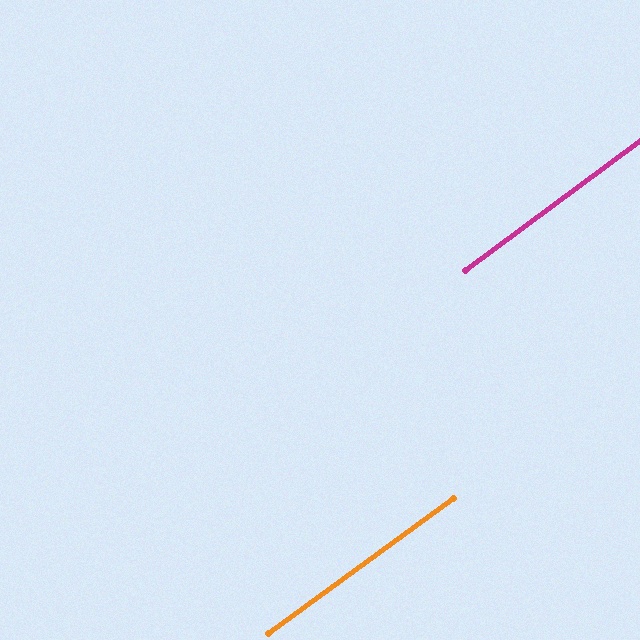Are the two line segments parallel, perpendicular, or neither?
Parallel — their directions differ by only 0.6°.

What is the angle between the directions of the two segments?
Approximately 1 degree.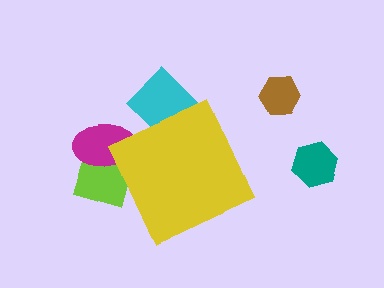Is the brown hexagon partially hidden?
No, the brown hexagon is fully visible.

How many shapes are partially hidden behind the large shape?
3 shapes are partially hidden.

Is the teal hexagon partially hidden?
No, the teal hexagon is fully visible.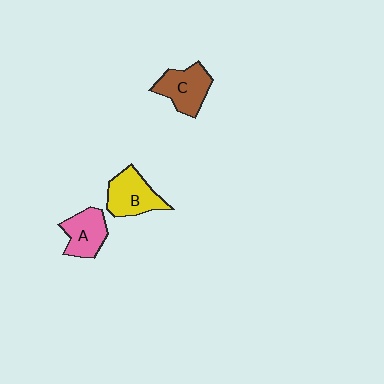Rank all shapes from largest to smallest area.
From largest to smallest: B (yellow), C (brown), A (pink).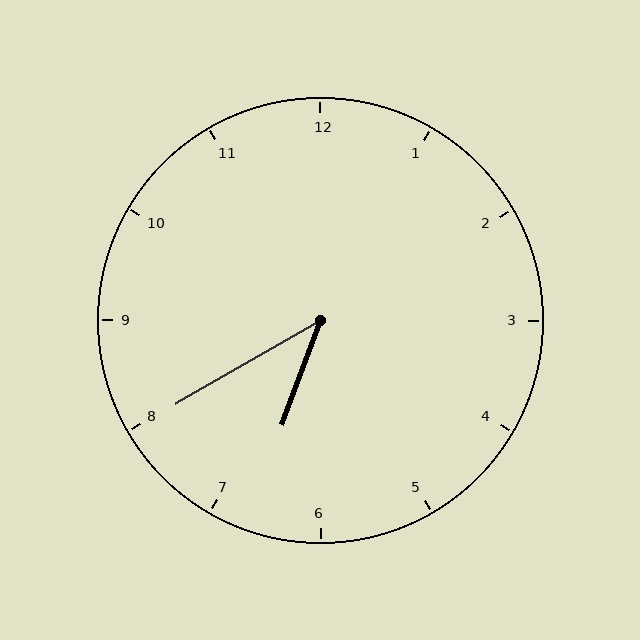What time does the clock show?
6:40.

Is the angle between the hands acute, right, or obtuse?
It is acute.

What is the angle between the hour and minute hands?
Approximately 40 degrees.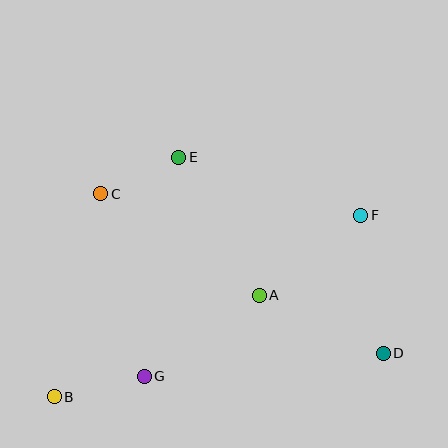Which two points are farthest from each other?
Points B and F are farthest from each other.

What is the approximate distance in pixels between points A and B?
The distance between A and B is approximately 229 pixels.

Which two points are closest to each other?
Points C and E are closest to each other.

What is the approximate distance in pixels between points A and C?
The distance between A and C is approximately 188 pixels.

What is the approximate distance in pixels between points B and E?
The distance between B and E is approximately 270 pixels.